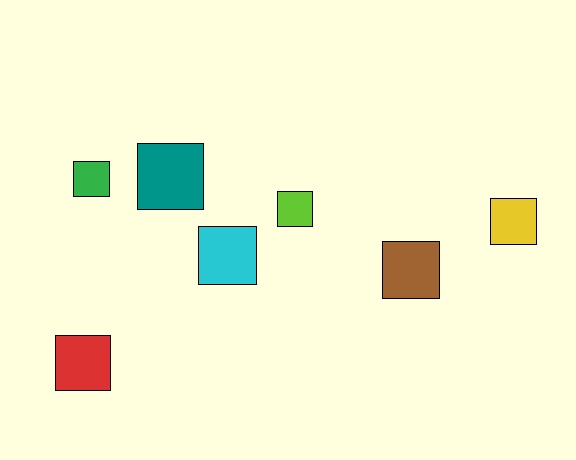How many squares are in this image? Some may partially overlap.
There are 7 squares.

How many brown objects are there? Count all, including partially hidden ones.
There is 1 brown object.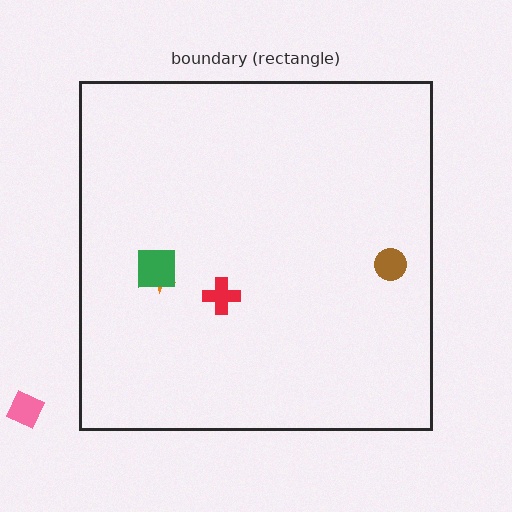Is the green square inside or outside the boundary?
Inside.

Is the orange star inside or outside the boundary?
Inside.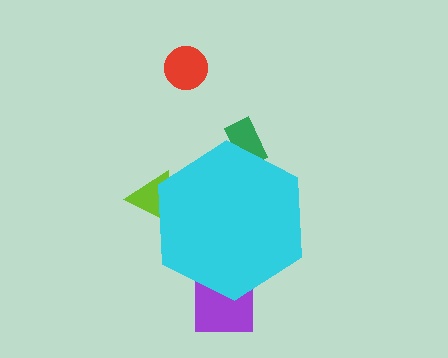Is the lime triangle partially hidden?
Yes, the lime triangle is partially hidden behind the cyan hexagon.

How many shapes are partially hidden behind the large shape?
3 shapes are partially hidden.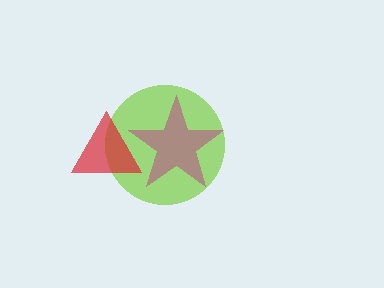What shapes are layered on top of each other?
The layered shapes are: a lime circle, a magenta star, a red triangle.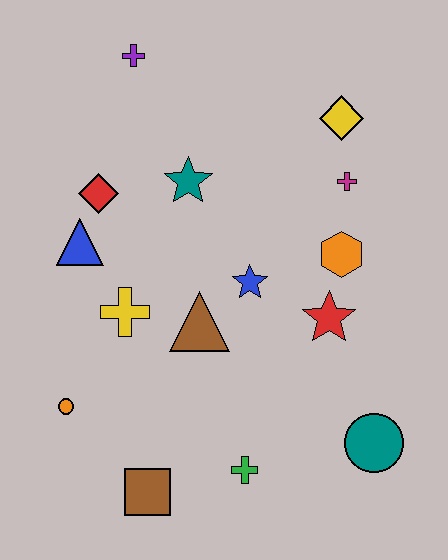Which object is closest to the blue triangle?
The red diamond is closest to the blue triangle.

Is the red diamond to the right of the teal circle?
No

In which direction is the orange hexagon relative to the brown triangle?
The orange hexagon is to the right of the brown triangle.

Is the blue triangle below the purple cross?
Yes